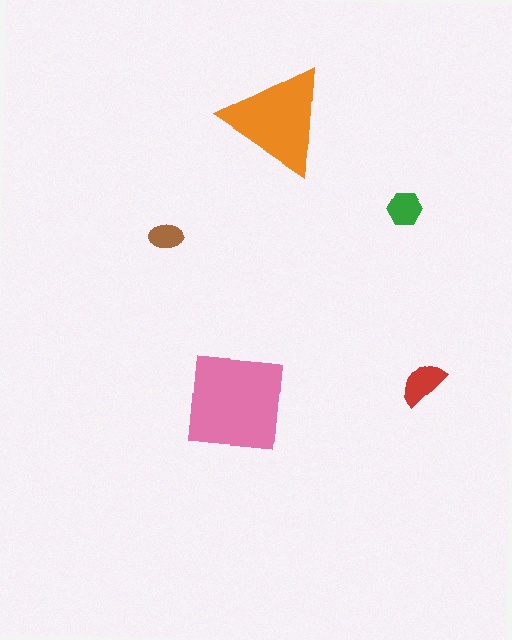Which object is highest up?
The orange triangle is topmost.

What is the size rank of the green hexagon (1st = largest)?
4th.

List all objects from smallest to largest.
The brown ellipse, the green hexagon, the red semicircle, the orange triangle, the pink square.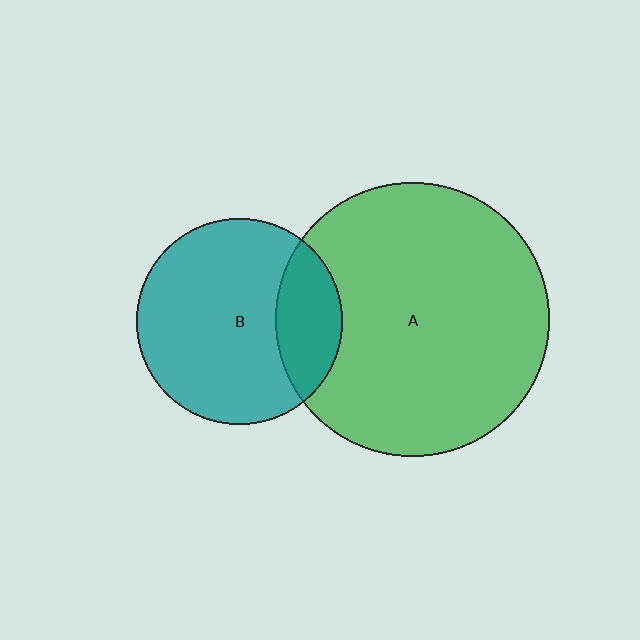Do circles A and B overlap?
Yes.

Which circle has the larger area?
Circle A (green).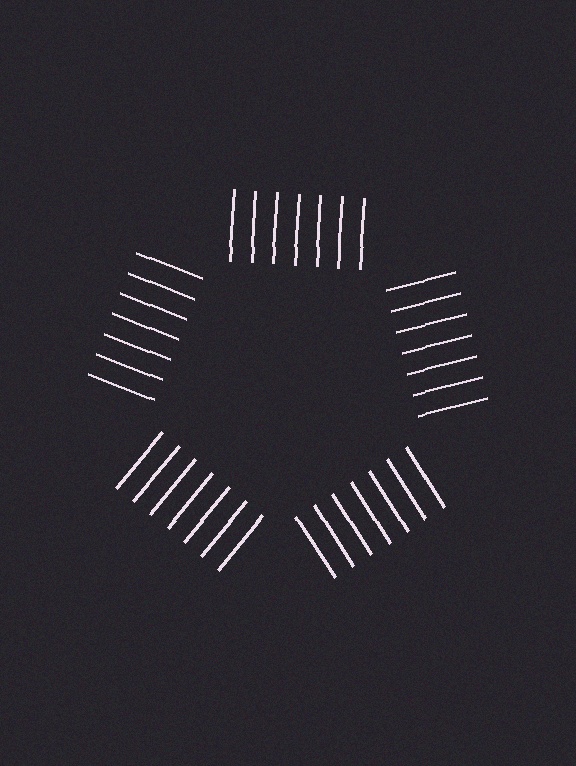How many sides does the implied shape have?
5 sides — the line-ends trace a pentagon.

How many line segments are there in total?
35 — 7 along each of the 5 edges.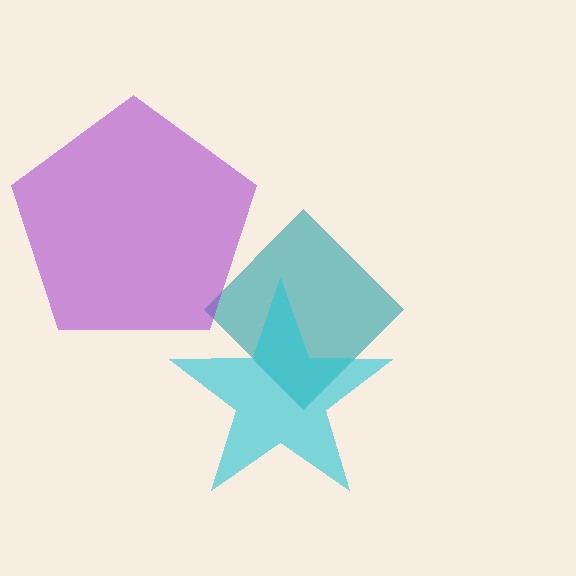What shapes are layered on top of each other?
The layered shapes are: a teal diamond, a cyan star, a purple pentagon.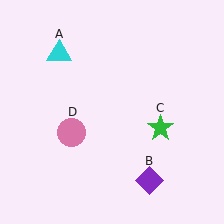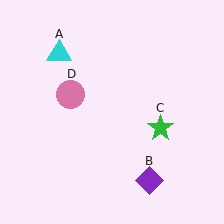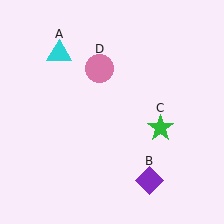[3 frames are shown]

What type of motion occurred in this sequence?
The pink circle (object D) rotated clockwise around the center of the scene.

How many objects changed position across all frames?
1 object changed position: pink circle (object D).